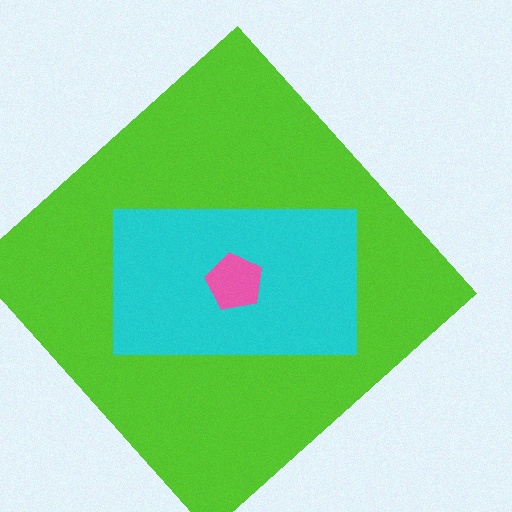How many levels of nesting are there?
3.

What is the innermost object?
The pink pentagon.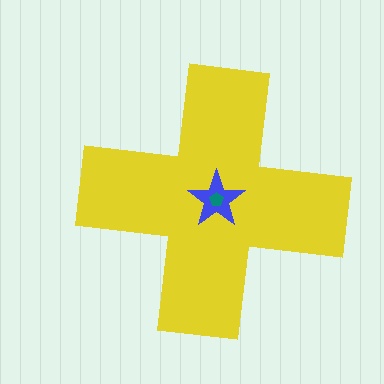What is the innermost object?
The teal pentagon.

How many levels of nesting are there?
3.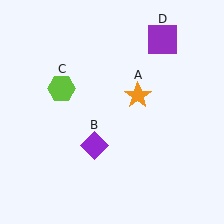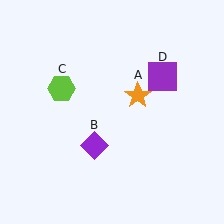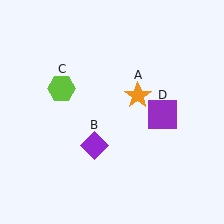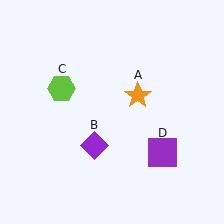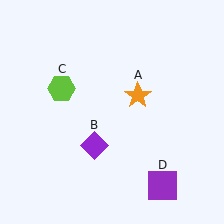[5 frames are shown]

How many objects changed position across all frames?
1 object changed position: purple square (object D).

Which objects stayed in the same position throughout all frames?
Orange star (object A) and purple diamond (object B) and lime hexagon (object C) remained stationary.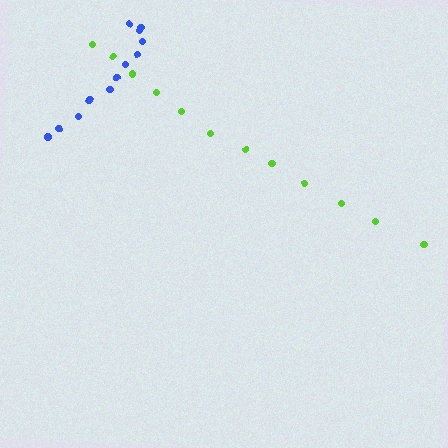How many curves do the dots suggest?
There are 2 distinct paths.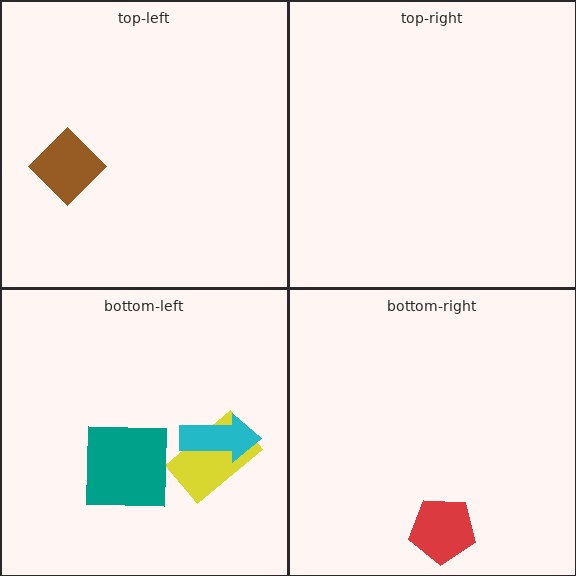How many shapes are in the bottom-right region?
1.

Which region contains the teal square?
The bottom-left region.